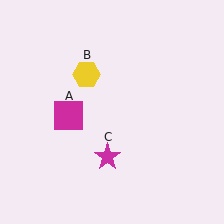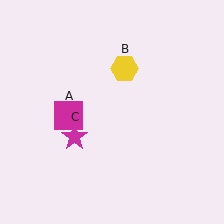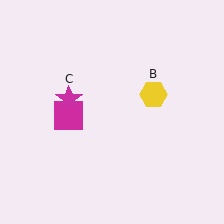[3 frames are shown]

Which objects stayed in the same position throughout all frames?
Magenta square (object A) remained stationary.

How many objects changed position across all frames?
2 objects changed position: yellow hexagon (object B), magenta star (object C).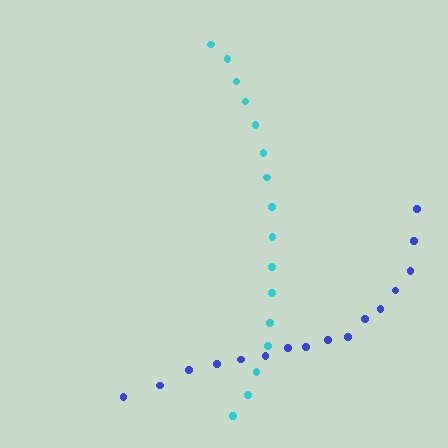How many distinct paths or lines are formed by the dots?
There are 2 distinct paths.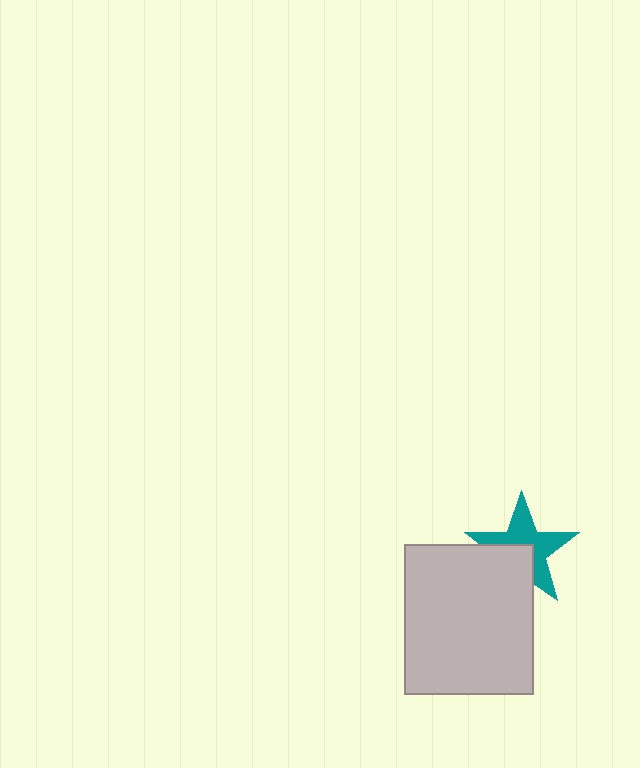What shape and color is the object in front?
The object in front is a light gray rectangle.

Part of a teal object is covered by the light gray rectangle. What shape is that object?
It is a star.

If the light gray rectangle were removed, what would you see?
You would see the complete teal star.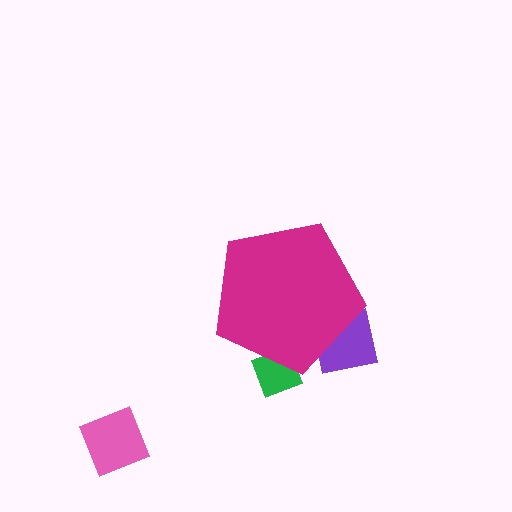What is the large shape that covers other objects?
A magenta pentagon.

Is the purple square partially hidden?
Yes, the purple square is partially hidden behind the magenta pentagon.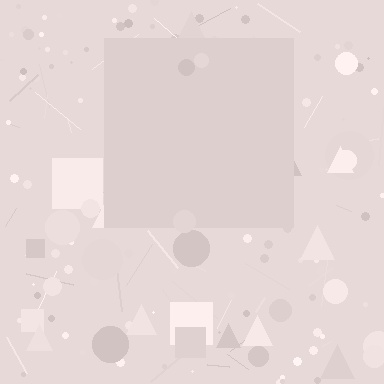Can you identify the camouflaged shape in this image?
The camouflaged shape is a square.